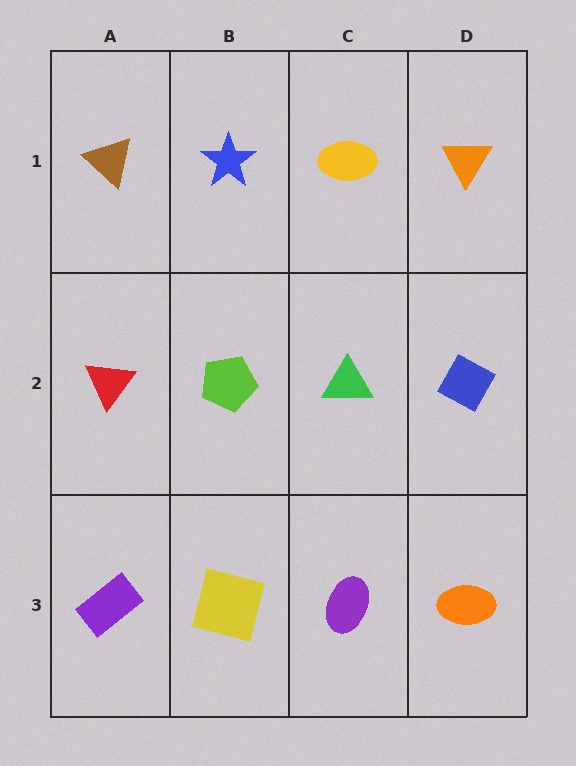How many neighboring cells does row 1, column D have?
2.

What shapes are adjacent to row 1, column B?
A lime pentagon (row 2, column B), a brown triangle (row 1, column A), a yellow ellipse (row 1, column C).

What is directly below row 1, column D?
A blue diamond.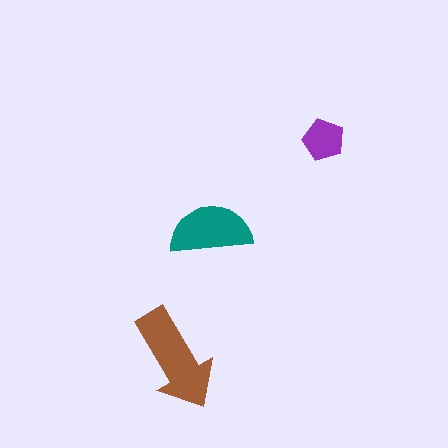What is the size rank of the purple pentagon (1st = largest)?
3rd.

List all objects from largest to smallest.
The brown arrow, the teal semicircle, the purple pentagon.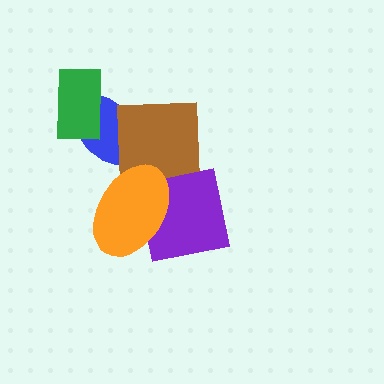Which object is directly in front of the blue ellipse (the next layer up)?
The green rectangle is directly in front of the blue ellipse.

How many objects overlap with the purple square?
1 object overlaps with the purple square.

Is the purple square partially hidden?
Yes, it is partially covered by another shape.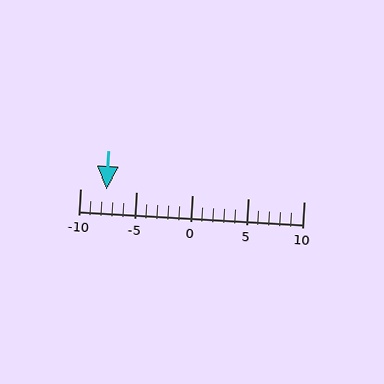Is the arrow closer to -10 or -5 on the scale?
The arrow is closer to -10.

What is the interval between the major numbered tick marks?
The major tick marks are spaced 5 units apart.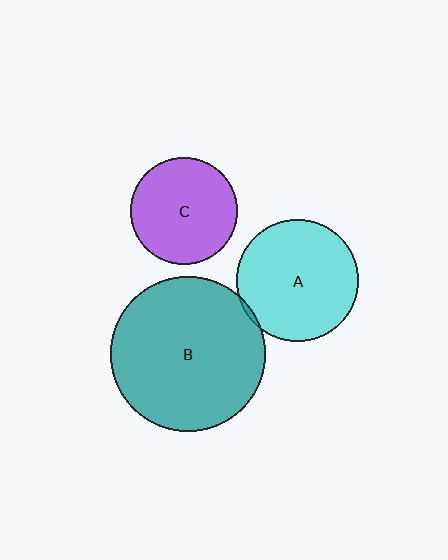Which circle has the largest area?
Circle B (teal).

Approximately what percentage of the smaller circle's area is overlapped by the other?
Approximately 5%.